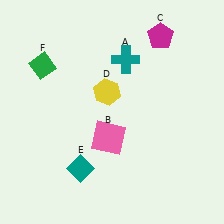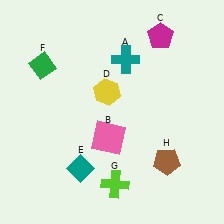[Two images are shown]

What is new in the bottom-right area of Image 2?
A brown pentagon (H) was added in the bottom-right area of Image 2.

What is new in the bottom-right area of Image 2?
A lime cross (G) was added in the bottom-right area of Image 2.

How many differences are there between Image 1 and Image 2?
There are 2 differences between the two images.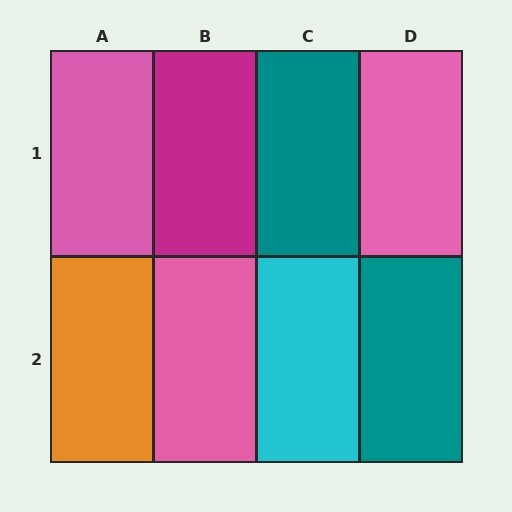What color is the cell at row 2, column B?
Pink.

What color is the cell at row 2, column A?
Orange.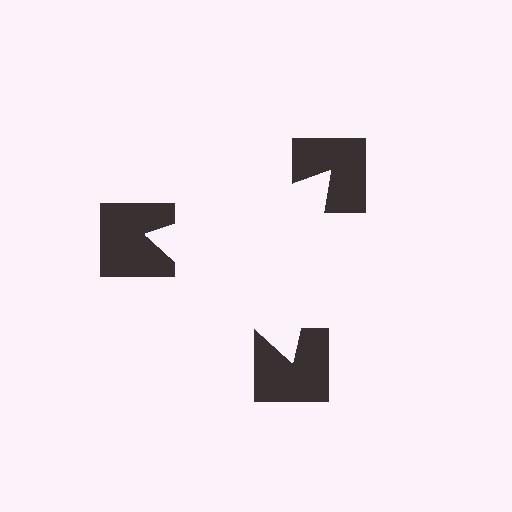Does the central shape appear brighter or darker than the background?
It typically appears slightly brighter than the background, even though no actual brightness change is drawn.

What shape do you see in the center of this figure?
An illusory triangle — its edges are inferred from the aligned wedge cuts in the notched squares, not physically drawn.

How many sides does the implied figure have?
3 sides.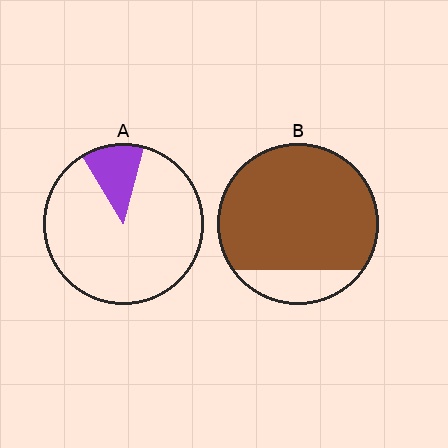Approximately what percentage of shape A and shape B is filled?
A is approximately 15% and B is approximately 85%.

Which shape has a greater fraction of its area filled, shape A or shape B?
Shape B.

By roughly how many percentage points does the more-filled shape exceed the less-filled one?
By roughly 70 percentage points (B over A).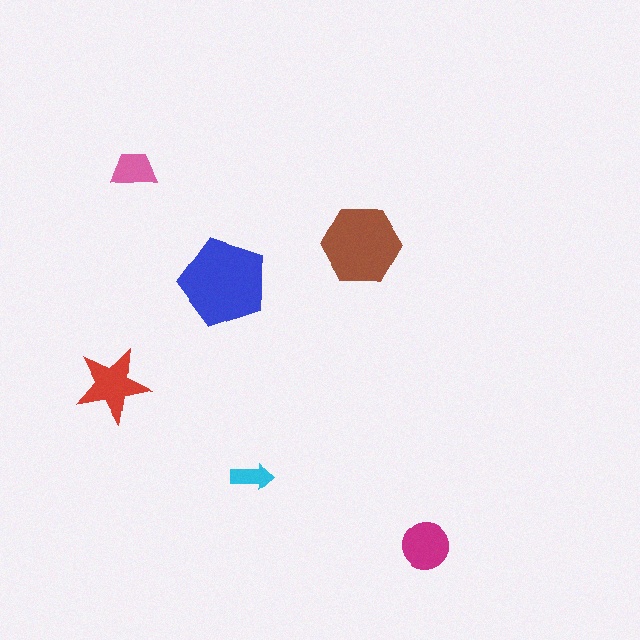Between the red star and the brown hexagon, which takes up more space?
The brown hexagon.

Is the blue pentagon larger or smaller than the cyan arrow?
Larger.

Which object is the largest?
The blue pentagon.